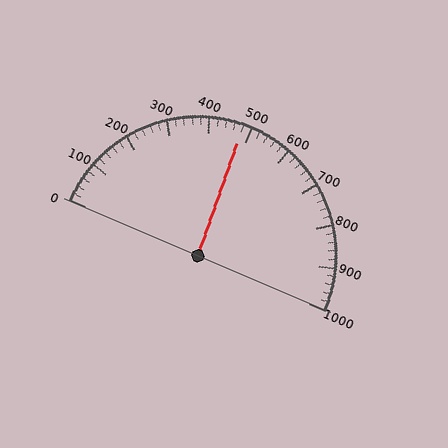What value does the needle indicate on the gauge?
The needle indicates approximately 480.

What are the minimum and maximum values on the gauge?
The gauge ranges from 0 to 1000.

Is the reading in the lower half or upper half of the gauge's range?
The reading is in the lower half of the range (0 to 1000).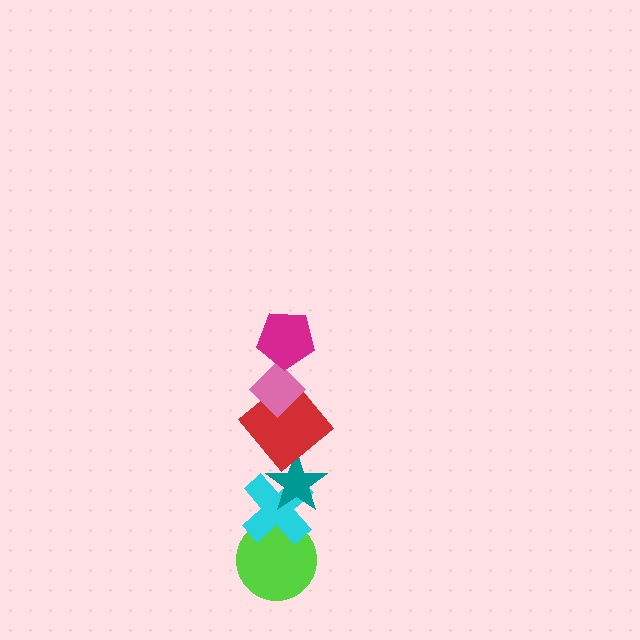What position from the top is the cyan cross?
The cyan cross is 5th from the top.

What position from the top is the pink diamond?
The pink diamond is 2nd from the top.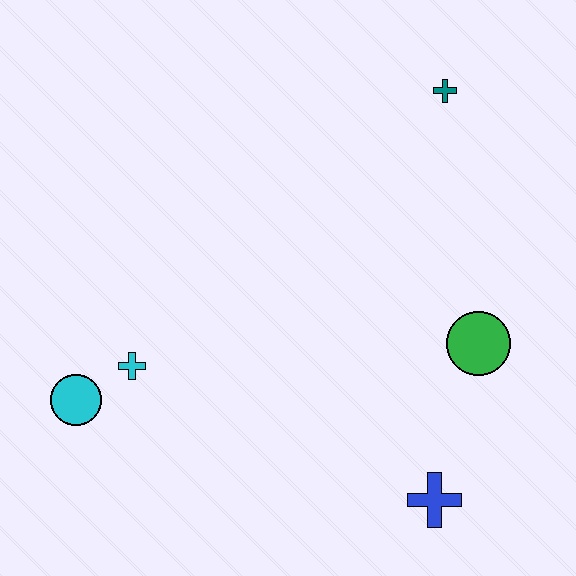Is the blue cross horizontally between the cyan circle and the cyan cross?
No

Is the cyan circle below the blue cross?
No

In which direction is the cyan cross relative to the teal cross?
The cyan cross is to the left of the teal cross.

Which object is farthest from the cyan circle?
The teal cross is farthest from the cyan circle.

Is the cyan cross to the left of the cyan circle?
No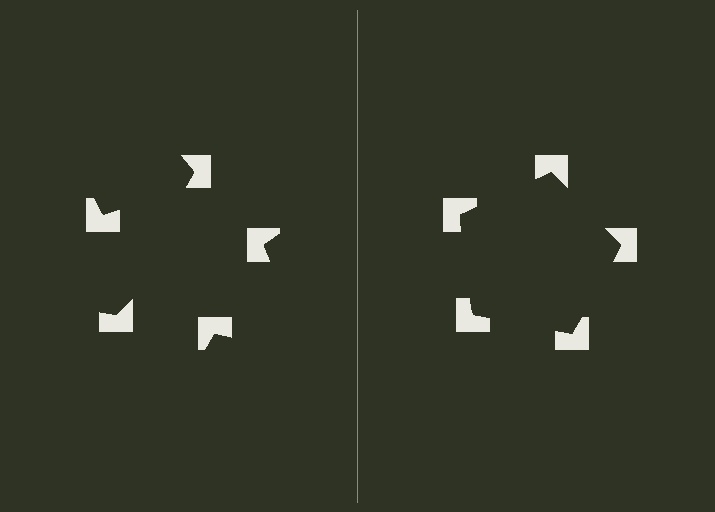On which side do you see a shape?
An illusory pentagon appears on the right side. On the left side the wedge cuts are rotated, so no coherent shape forms.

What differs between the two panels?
The notched squares are positioned identically on both sides; only the wedge orientations differ. On the right they align to a pentagon; on the left they are misaligned.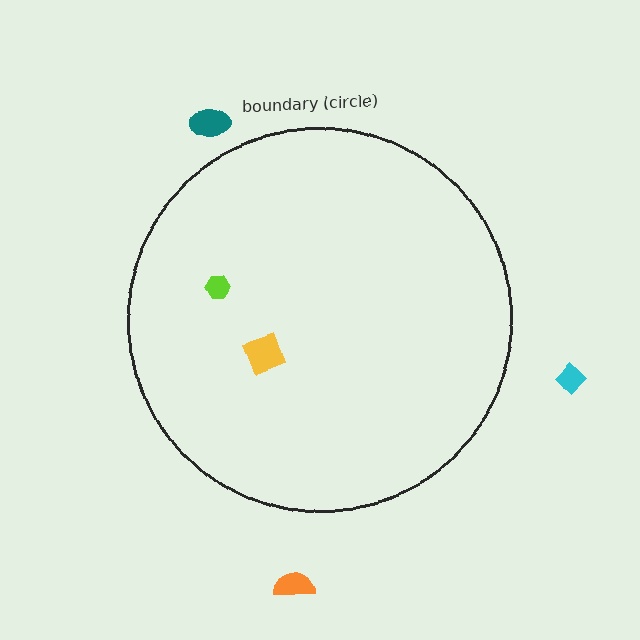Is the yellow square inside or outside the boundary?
Inside.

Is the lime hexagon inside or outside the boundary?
Inside.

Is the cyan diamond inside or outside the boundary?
Outside.